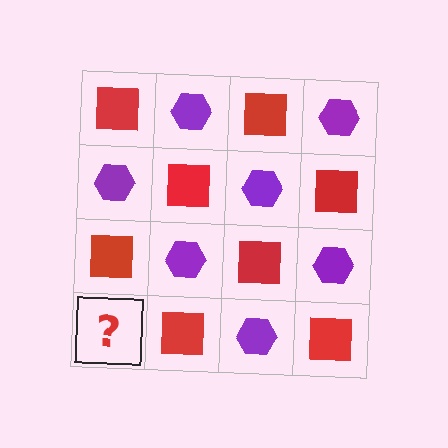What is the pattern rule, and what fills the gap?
The rule is that it alternates red square and purple hexagon in a checkerboard pattern. The gap should be filled with a purple hexagon.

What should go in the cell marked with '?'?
The missing cell should contain a purple hexagon.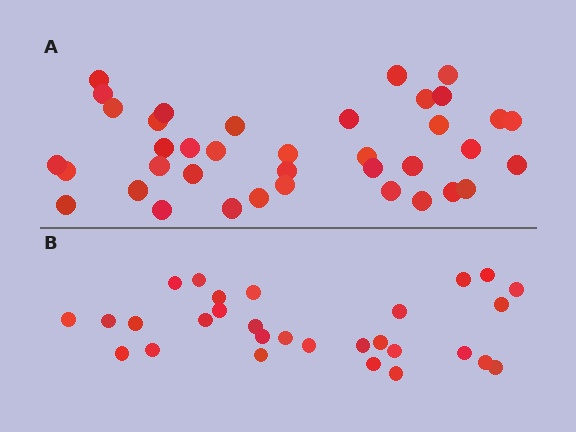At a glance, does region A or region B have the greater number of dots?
Region A (the top region) has more dots.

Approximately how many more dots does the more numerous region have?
Region A has roughly 8 or so more dots than region B.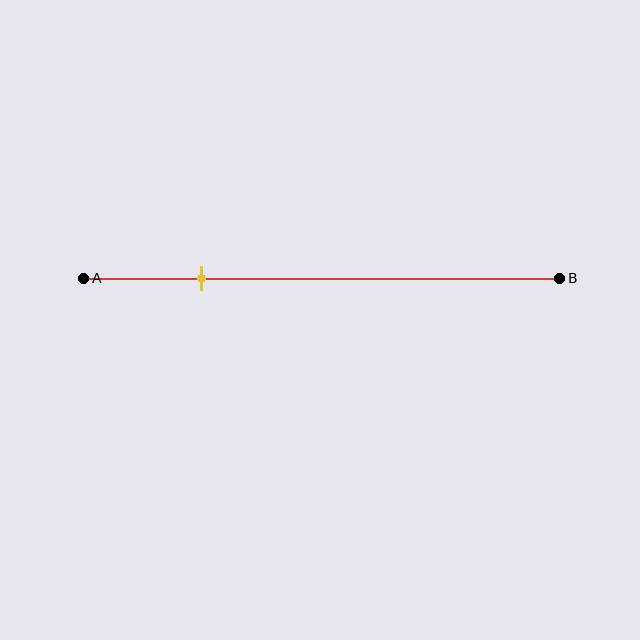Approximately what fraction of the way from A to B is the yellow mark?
The yellow mark is approximately 25% of the way from A to B.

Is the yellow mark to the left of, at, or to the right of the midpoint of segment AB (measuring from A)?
The yellow mark is to the left of the midpoint of segment AB.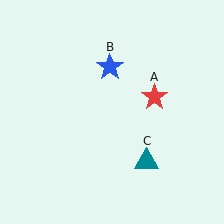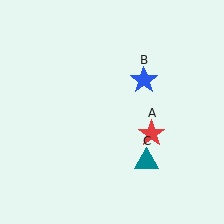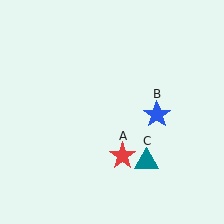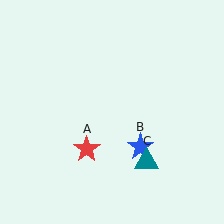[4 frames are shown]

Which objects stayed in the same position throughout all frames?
Teal triangle (object C) remained stationary.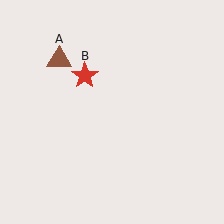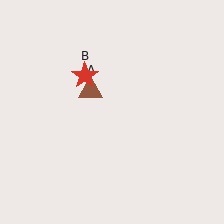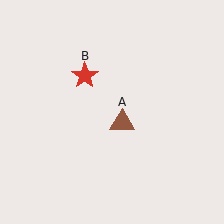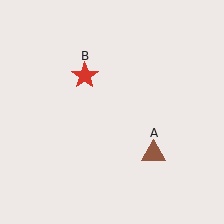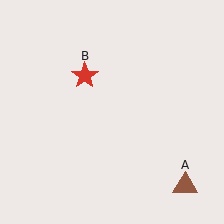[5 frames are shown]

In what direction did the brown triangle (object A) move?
The brown triangle (object A) moved down and to the right.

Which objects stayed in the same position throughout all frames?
Red star (object B) remained stationary.